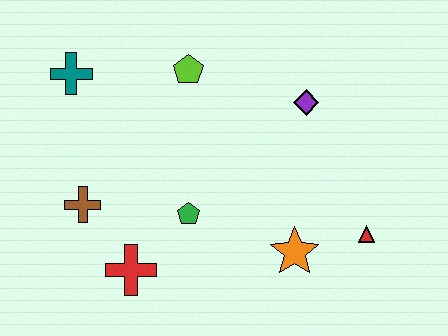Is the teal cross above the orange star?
Yes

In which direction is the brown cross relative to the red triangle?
The brown cross is to the left of the red triangle.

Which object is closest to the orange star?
The red triangle is closest to the orange star.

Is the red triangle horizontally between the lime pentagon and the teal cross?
No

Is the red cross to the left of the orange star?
Yes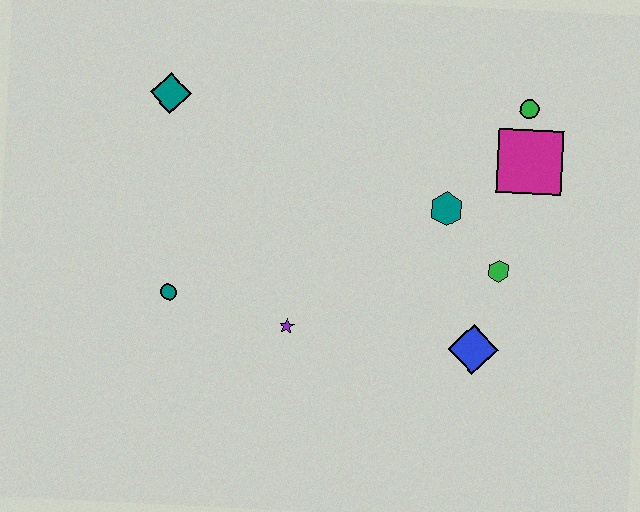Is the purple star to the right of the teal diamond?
Yes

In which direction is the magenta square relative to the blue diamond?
The magenta square is above the blue diamond.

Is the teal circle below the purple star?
No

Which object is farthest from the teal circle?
The green circle is farthest from the teal circle.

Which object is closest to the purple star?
The teal circle is closest to the purple star.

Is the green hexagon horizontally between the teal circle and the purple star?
No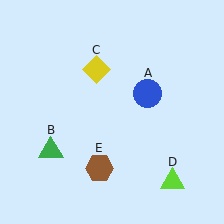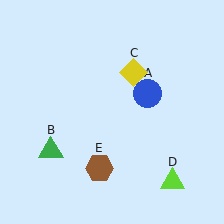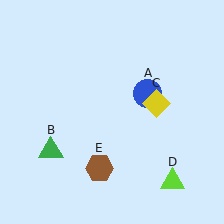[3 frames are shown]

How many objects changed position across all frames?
1 object changed position: yellow diamond (object C).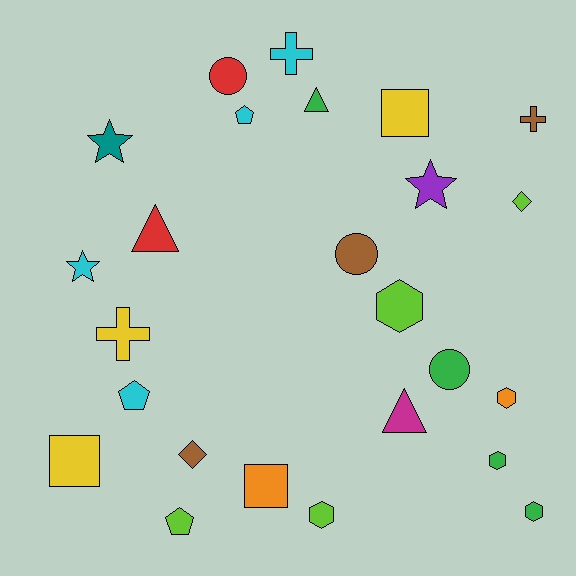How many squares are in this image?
There are 3 squares.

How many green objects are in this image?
There are 4 green objects.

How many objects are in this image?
There are 25 objects.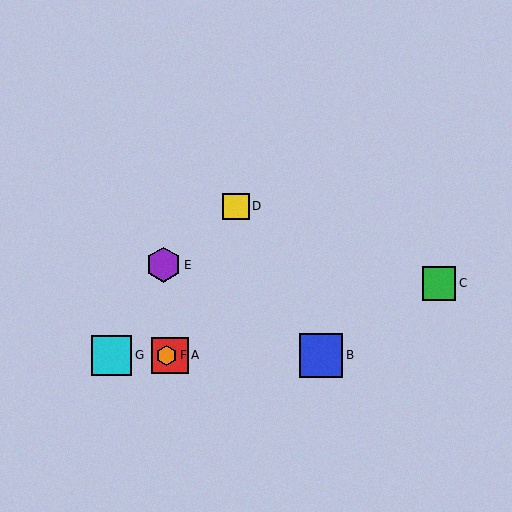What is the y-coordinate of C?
Object C is at y≈283.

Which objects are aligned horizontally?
Objects A, B, F, G are aligned horizontally.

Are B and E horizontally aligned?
No, B is at y≈355 and E is at y≈265.